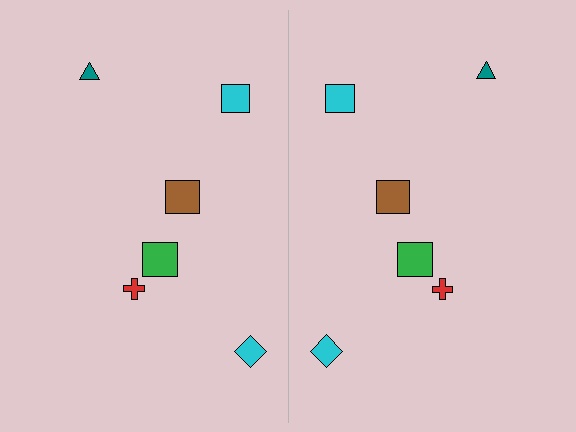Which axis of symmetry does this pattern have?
The pattern has a vertical axis of symmetry running through the center of the image.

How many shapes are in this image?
There are 12 shapes in this image.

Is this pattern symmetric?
Yes, this pattern has bilateral (reflection) symmetry.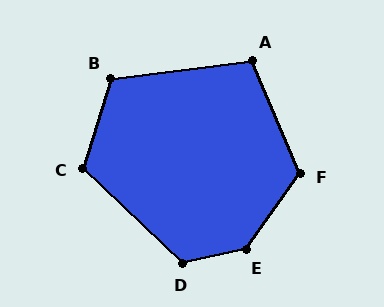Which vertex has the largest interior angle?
E, at approximately 138 degrees.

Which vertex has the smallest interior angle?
A, at approximately 106 degrees.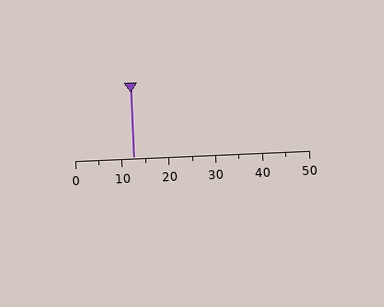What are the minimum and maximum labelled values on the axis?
The axis runs from 0 to 50.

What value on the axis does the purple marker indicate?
The marker indicates approximately 12.5.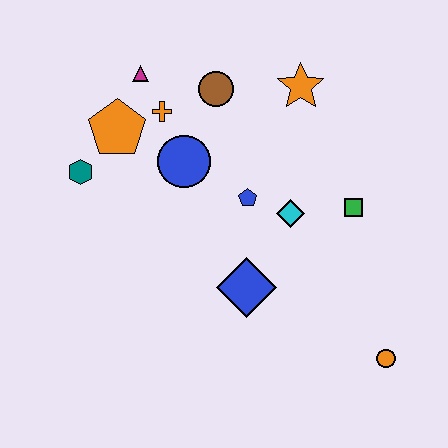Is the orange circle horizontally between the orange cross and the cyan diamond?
No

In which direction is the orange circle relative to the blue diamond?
The orange circle is to the right of the blue diamond.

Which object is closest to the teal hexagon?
The orange pentagon is closest to the teal hexagon.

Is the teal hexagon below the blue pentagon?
No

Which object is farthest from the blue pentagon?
The orange circle is farthest from the blue pentagon.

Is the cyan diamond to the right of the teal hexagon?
Yes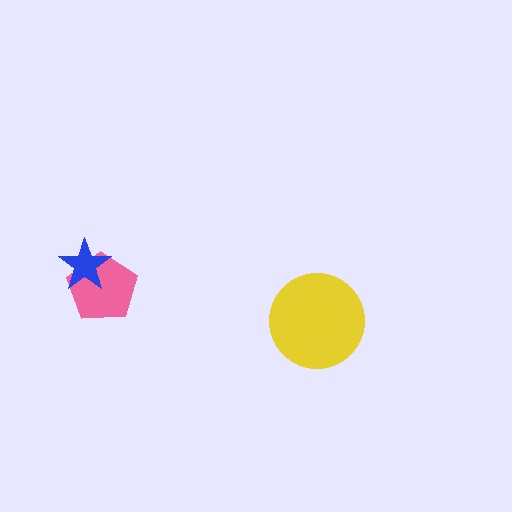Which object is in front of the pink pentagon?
The blue star is in front of the pink pentagon.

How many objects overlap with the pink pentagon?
1 object overlaps with the pink pentagon.